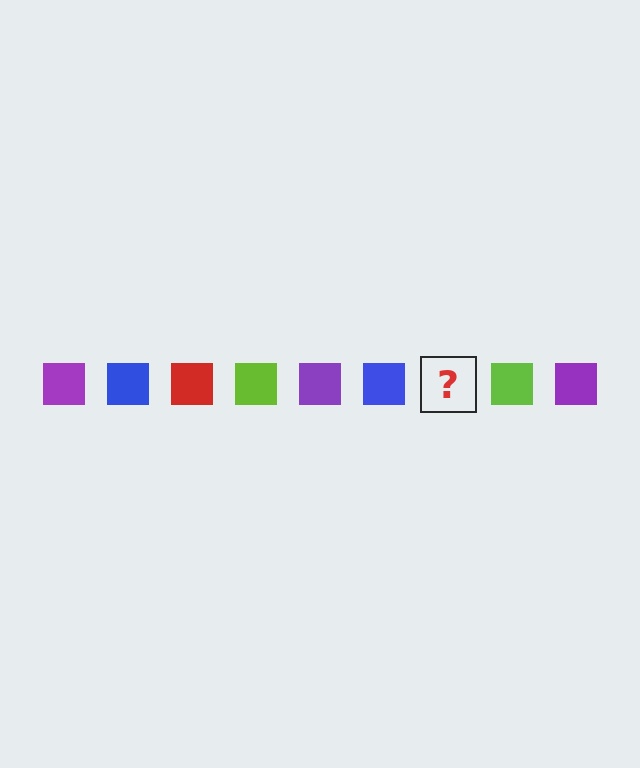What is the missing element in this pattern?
The missing element is a red square.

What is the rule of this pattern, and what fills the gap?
The rule is that the pattern cycles through purple, blue, red, lime squares. The gap should be filled with a red square.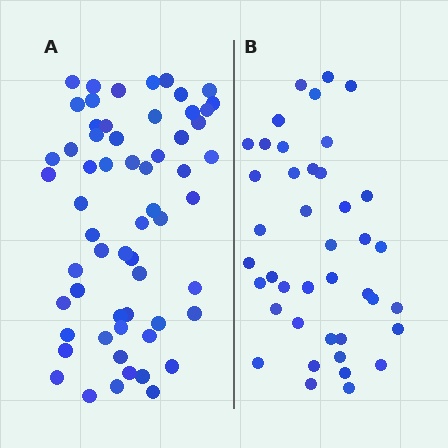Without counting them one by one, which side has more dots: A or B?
Region A (the left region) has more dots.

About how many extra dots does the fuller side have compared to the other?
Region A has approximately 20 more dots than region B.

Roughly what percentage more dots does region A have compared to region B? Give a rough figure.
About 45% more.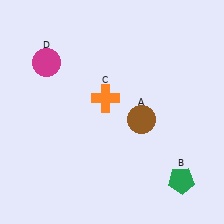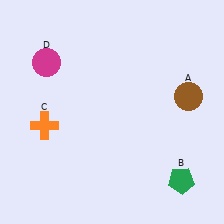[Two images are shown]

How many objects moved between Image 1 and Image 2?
2 objects moved between the two images.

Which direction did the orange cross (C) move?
The orange cross (C) moved left.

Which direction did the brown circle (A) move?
The brown circle (A) moved right.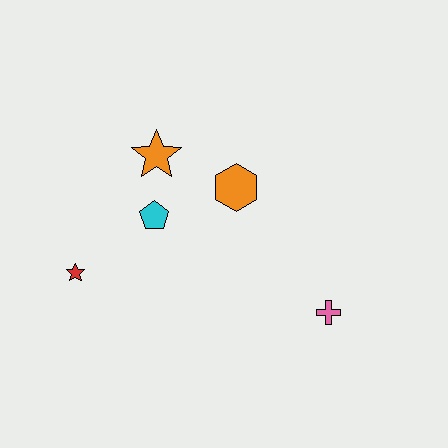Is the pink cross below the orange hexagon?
Yes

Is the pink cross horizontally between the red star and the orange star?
No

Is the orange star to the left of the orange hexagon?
Yes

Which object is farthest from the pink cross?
The red star is farthest from the pink cross.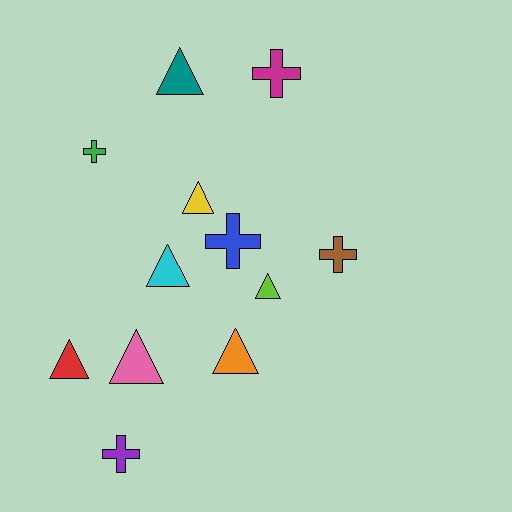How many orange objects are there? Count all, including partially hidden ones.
There is 1 orange object.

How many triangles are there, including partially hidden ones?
There are 7 triangles.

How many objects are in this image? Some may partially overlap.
There are 12 objects.